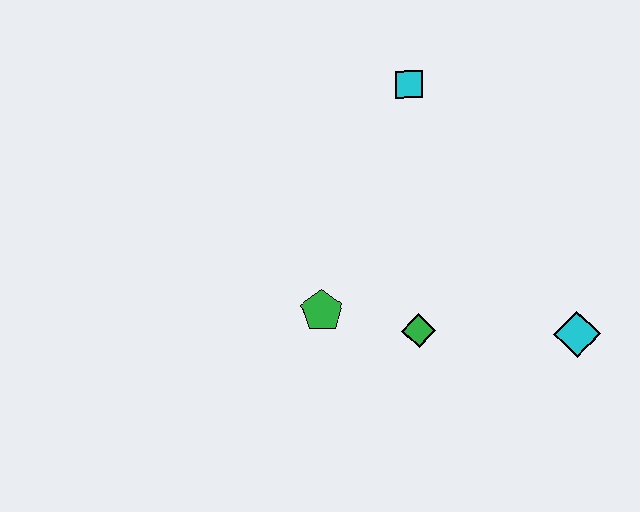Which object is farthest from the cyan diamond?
The cyan square is farthest from the cyan diamond.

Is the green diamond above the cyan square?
No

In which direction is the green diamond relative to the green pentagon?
The green diamond is to the right of the green pentagon.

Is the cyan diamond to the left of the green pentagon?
No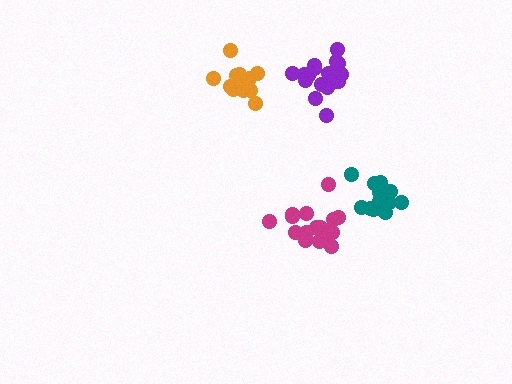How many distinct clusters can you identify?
There are 4 distinct clusters.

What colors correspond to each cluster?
The clusters are colored: magenta, teal, orange, purple.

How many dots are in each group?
Group 1: 20 dots, Group 2: 15 dots, Group 3: 14 dots, Group 4: 17 dots (66 total).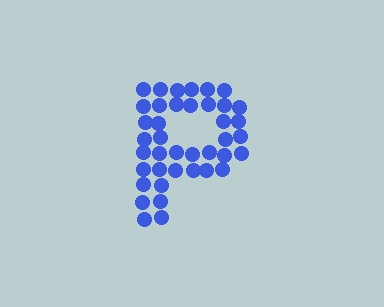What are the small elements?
The small elements are circles.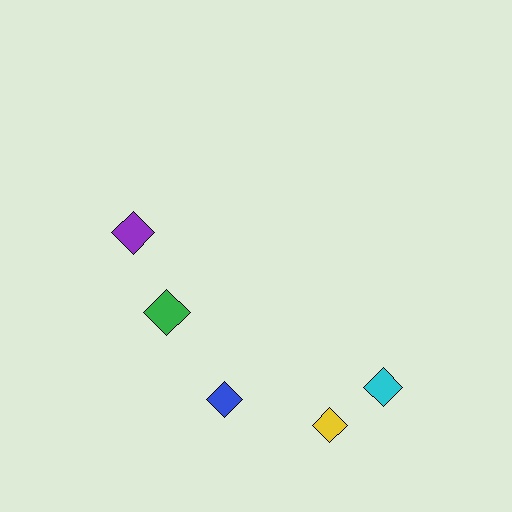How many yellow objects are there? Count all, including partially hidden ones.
There is 1 yellow object.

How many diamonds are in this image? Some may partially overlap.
There are 5 diamonds.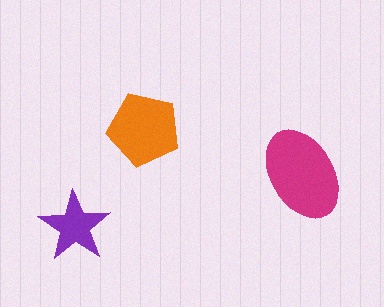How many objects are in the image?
There are 3 objects in the image.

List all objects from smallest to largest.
The purple star, the orange pentagon, the magenta ellipse.